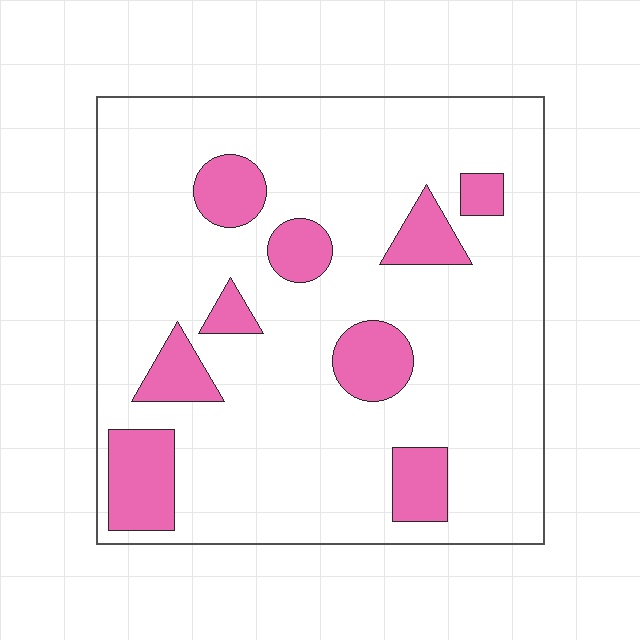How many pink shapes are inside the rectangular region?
9.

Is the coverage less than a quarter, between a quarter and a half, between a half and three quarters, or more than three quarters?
Less than a quarter.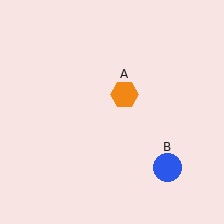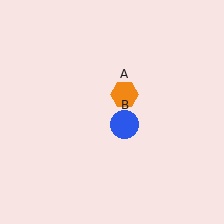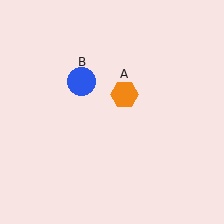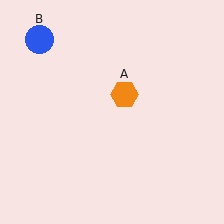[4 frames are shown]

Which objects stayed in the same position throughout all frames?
Orange hexagon (object A) remained stationary.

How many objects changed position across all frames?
1 object changed position: blue circle (object B).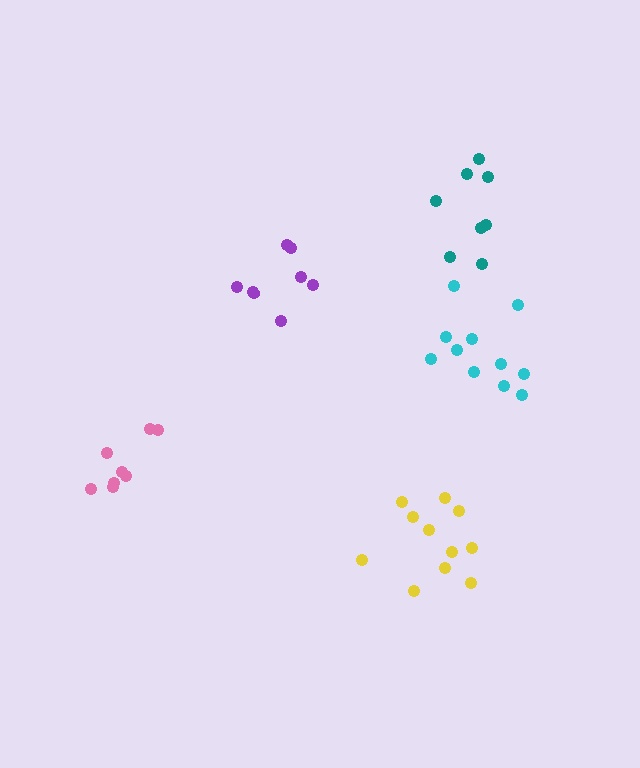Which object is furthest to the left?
The pink cluster is leftmost.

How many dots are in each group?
Group 1: 11 dots, Group 2: 8 dots, Group 3: 8 dots, Group 4: 8 dots, Group 5: 11 dots (46 total).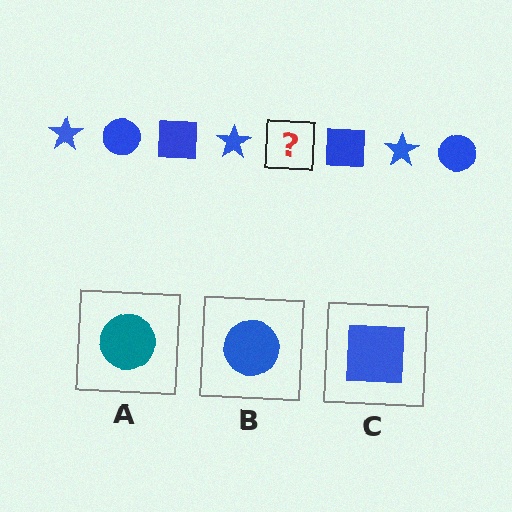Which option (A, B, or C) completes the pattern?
B.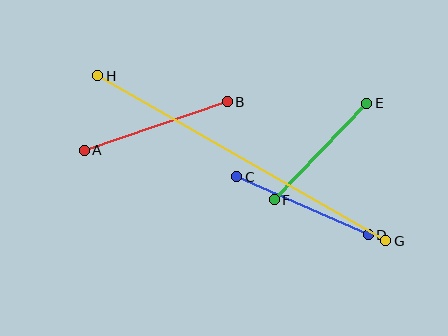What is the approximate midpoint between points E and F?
The midpoint is at approximately (320, 152) pixels.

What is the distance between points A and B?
The distance is approximately 151 pixels.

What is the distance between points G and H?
The distance is approximately 332 pixels.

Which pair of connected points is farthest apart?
Points G and H are farthest apart.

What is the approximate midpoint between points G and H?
The midpoint is at approximately (242, 158) pixels.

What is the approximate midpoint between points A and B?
The midpoint is at approximately (156, 126) pixels.